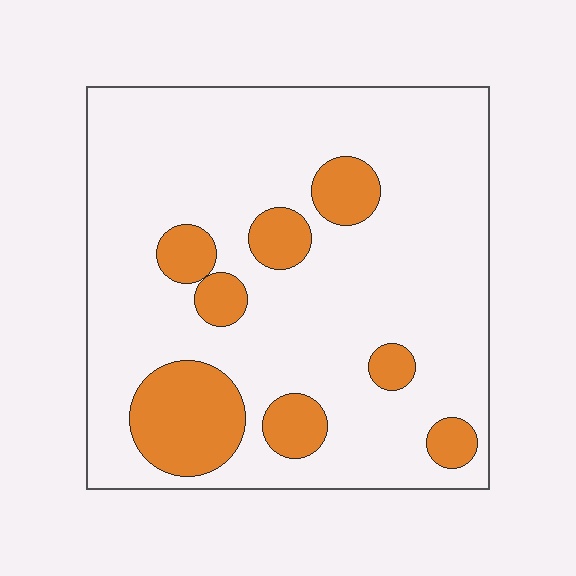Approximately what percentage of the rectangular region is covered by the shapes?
Approximately 20%.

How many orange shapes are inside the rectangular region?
8.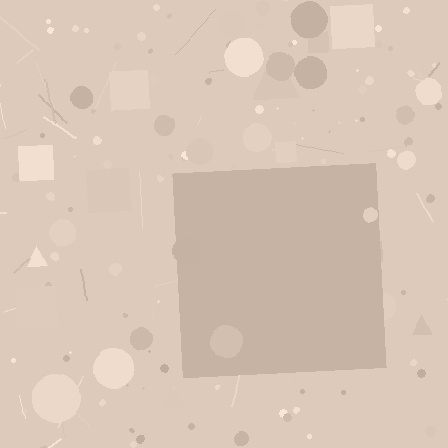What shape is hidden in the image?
A square is hidden in the image.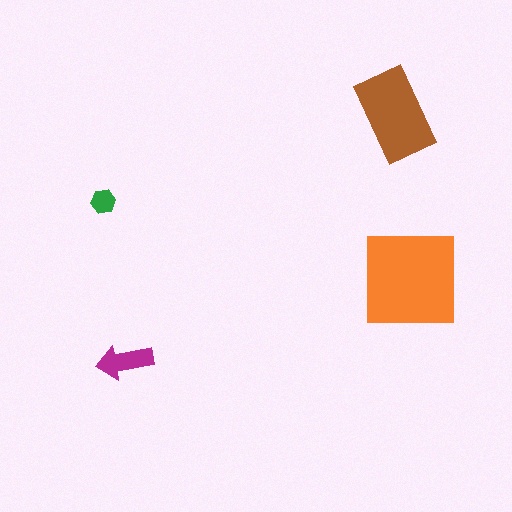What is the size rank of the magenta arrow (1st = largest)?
3rd.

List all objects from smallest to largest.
The green hexagon, the magenta arrow, the brown rectangle, the orange square.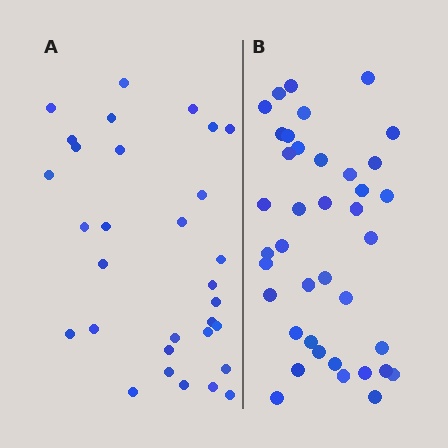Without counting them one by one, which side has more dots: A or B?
Region B (the right region) has more dots.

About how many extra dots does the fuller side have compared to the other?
Region B has roughly 8 or so more dots than region A.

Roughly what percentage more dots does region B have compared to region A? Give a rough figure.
About 25% more.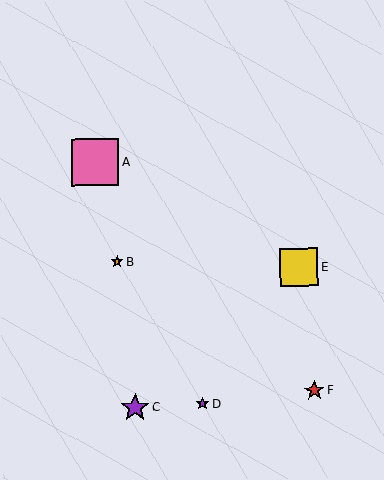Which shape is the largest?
The pink square (labeled A) is the largest.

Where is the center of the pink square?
The center of the pink square is at (95, 162).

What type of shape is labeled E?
Shape E is a yellow square.